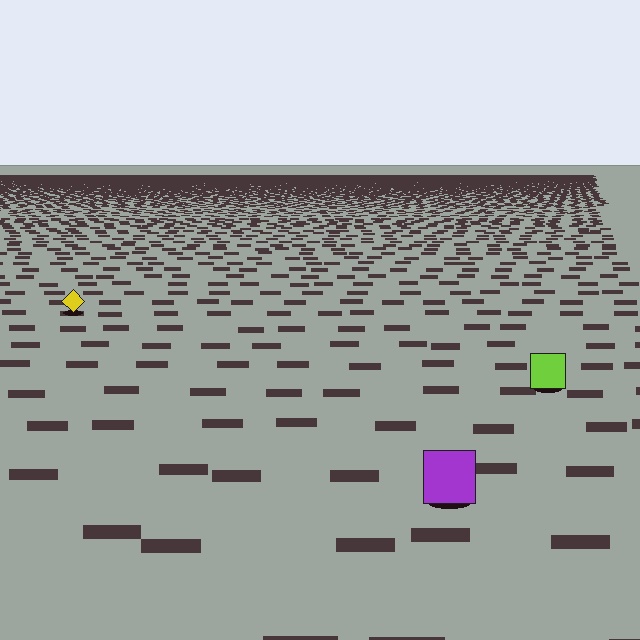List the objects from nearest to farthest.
From nearest to farthest: the purple square, the lime square, the yellow diamond.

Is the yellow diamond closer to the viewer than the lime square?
No. The lime square is closer — you can tell from the texture gradient: the ground texture is coarser near it.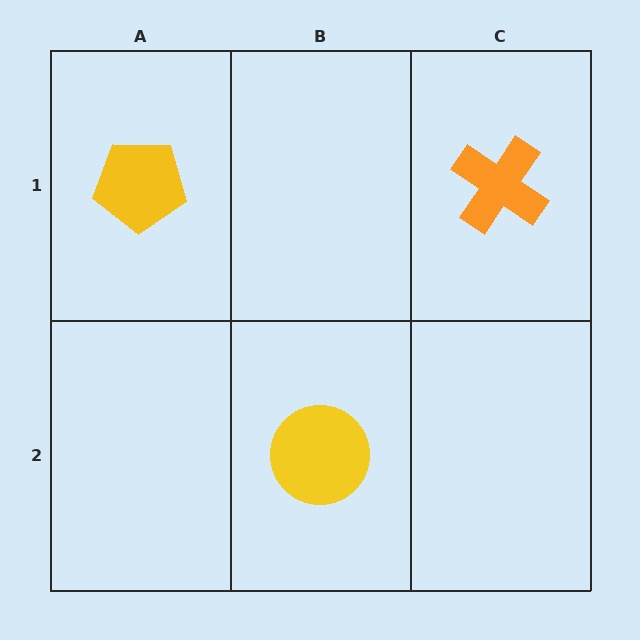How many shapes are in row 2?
1 shape.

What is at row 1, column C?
An orange cross.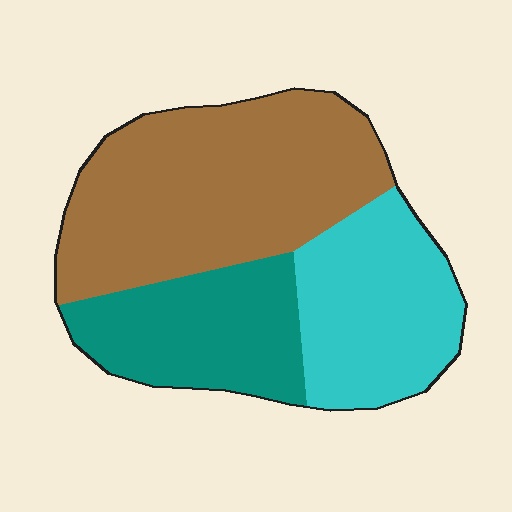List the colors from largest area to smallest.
From largest to smallest: brown, cyan, teal.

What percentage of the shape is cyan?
Cyan covers 28% of the shape.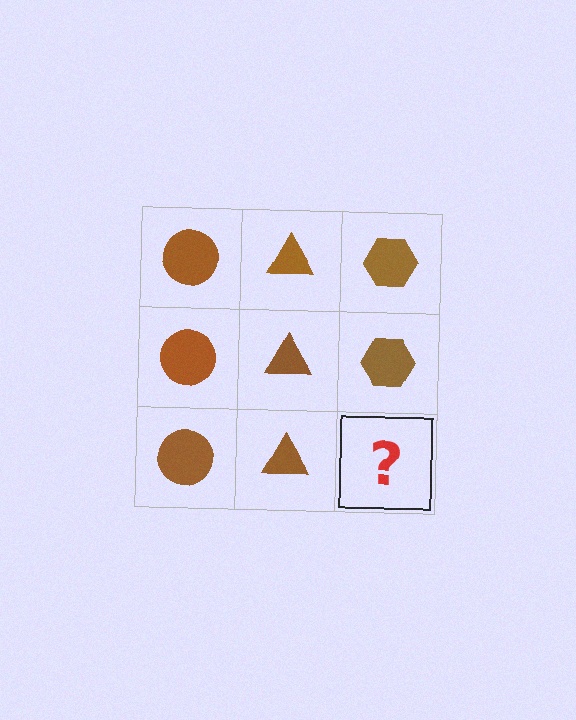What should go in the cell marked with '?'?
The missing cell should contain a brown hexagon.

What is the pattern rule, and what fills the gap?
The rule is that each column has a consistent shape. The gap should be filled with a brown hexagon.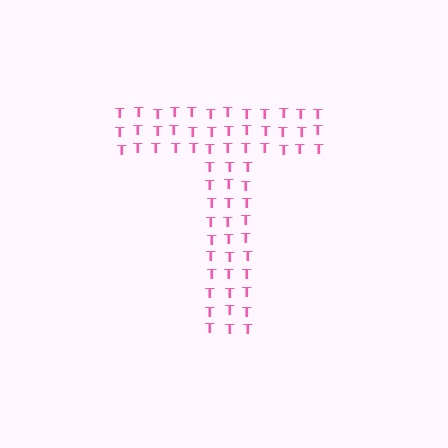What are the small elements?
The small elements are letter T's.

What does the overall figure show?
The overall figure shows the letter T.